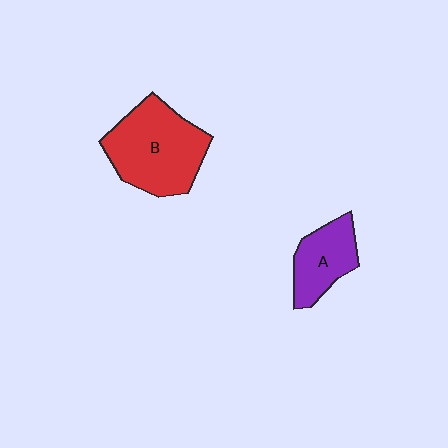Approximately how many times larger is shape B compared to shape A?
Approximately 1.8 times.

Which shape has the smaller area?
Shape A (purple).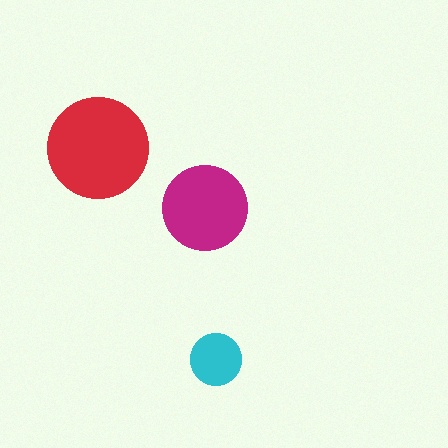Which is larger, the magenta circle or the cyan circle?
The magenta one.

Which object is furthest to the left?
The red circle is leftmost.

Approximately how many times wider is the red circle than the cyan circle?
About 2 times wider.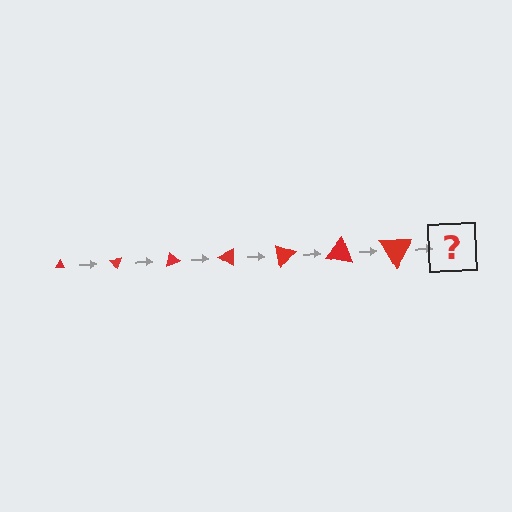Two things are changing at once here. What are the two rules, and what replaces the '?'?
The two rules are that the triangle grows larger each step and it rotates 50 degrees each step. The '?' should be a triangle, larger than the previous one and rotated 350 degrees from the start.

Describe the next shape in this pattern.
It should be a triangle, larger than the previous one and rotated 350 degrees from the start.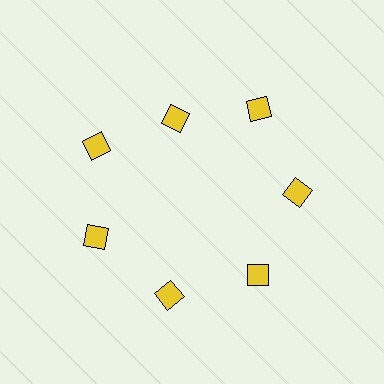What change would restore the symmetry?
The symmetry would be restored by moving it outward, back onto the ring so that all 7 diamonds sit at equal angles and equal distance from the center.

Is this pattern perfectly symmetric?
No. The 7 yellow diamonds are arranged in a ring, but one element near the 12 o'clock position is pulled inward toward the center, breaking the 7-fold rotational symmetry.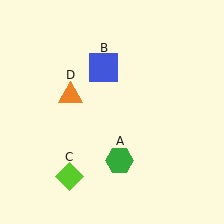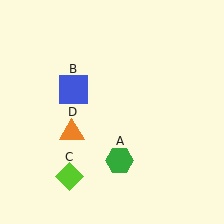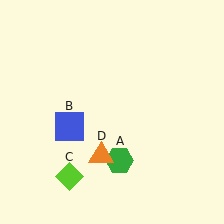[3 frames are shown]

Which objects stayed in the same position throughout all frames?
Green hexagon (object A) and lime diamond (object C) remained stationary.